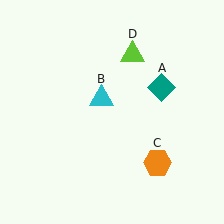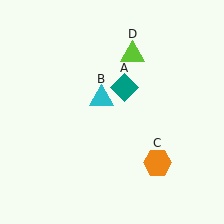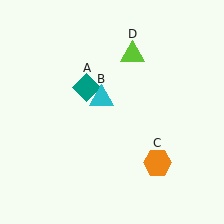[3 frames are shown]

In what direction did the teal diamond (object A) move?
The teal diamond (object A) moved left.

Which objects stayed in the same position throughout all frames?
Cyan triangle (object B) and orange hexagon (object C) and lime triangle (object D) remained stationary.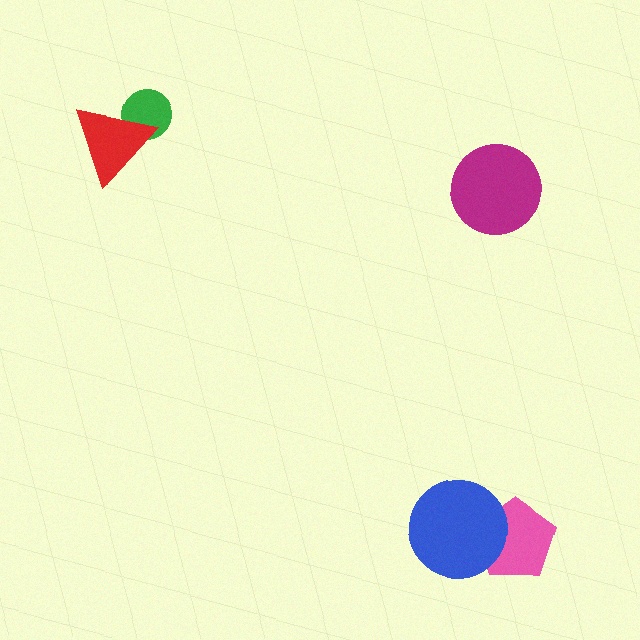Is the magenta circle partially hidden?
No, no other shape covers it.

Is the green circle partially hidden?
Yes, it is partially covered by another shape.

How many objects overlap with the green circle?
1 object overlaps with the green circle.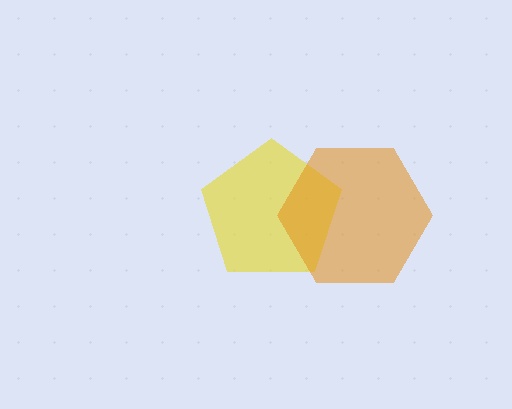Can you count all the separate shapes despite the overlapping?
Yes, there are 2 separate shapes.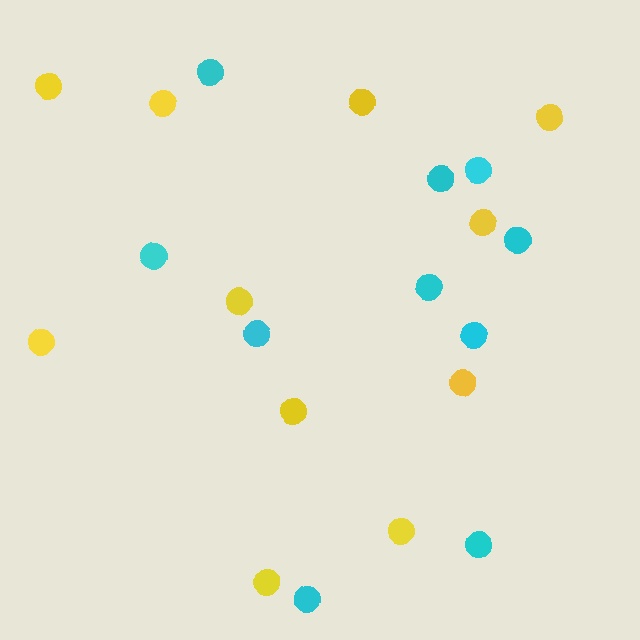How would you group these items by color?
There are 2 groups: one group of yellow circles (11) and one group of cyan circles (10).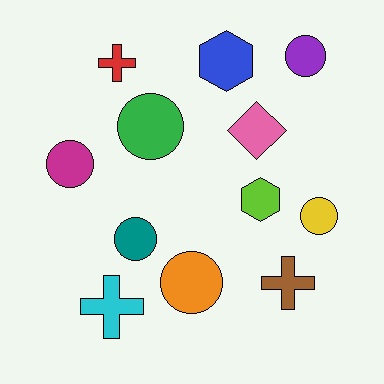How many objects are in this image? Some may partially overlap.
There are 12 objects.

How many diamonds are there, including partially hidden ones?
There is 1 diamond.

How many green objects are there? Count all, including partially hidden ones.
There is 1 green object.